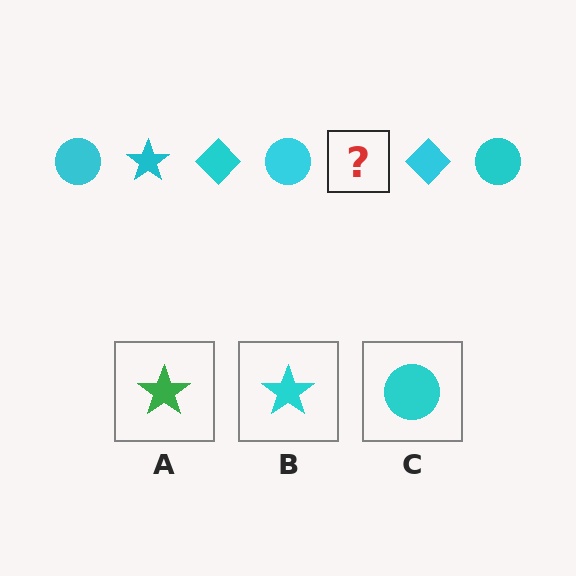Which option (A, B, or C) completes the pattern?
B.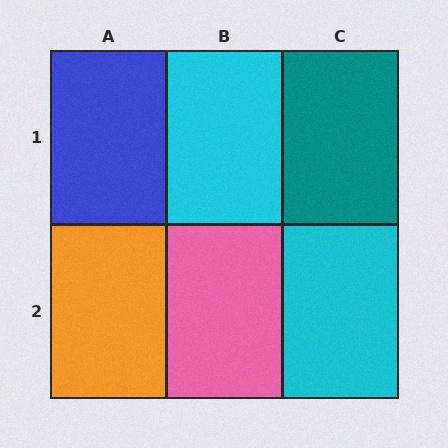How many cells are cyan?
2 cells are cyan.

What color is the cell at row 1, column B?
Cyan.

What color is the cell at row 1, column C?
Teal.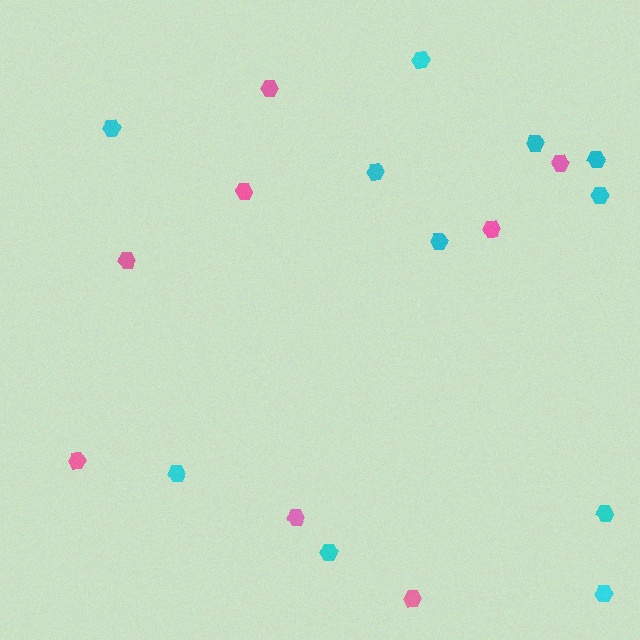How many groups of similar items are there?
There are 2 groups: one group of pink hexagons (8) and one group of cyan hexagons (11).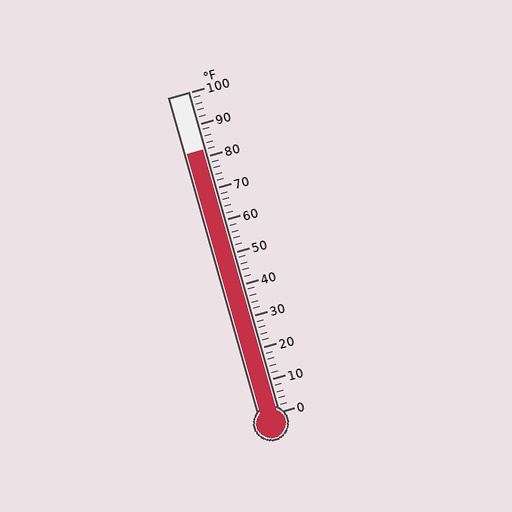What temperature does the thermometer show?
The thermometer shows approximately 82°F.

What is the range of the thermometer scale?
The thermometer scale ranges from 0°F to 100°F.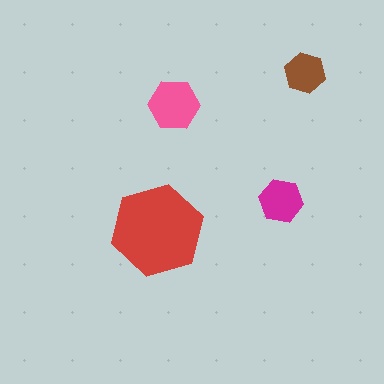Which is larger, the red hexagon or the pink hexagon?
The red one.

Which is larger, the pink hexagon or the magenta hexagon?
The pink one.